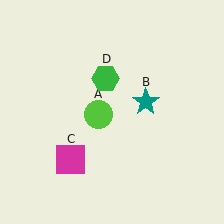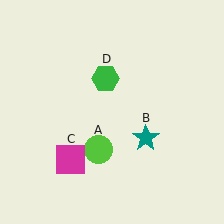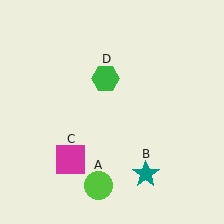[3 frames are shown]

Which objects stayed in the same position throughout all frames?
Magenta square (object C) and green hexagon (object D) remained stationary.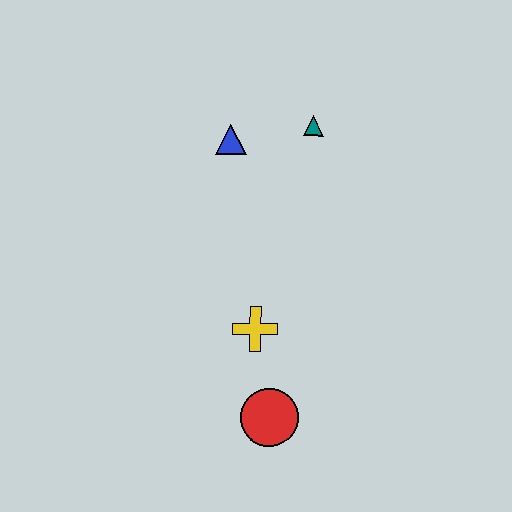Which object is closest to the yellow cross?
The red circle is closest to the yellow cross.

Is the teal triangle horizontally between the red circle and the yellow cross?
No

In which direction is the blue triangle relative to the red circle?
The blue triangle is above the red circle.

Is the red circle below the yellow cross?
Yes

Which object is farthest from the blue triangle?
The red circle is farthest from the blue triangle.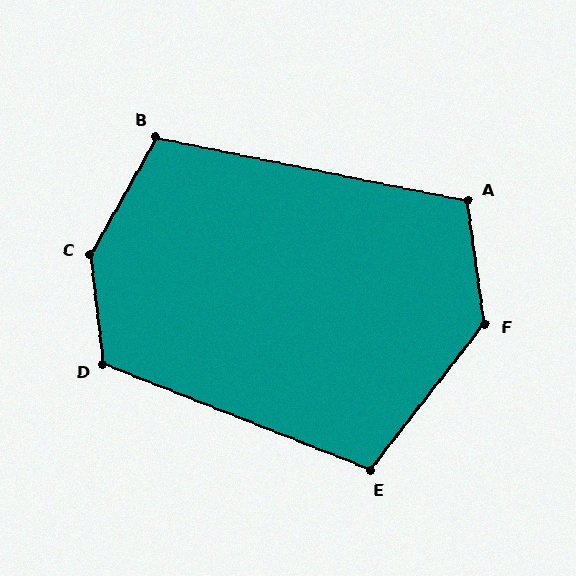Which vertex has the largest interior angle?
C, at approximately 144 degrees.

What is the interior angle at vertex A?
Approximately 109 degrees (obtuse).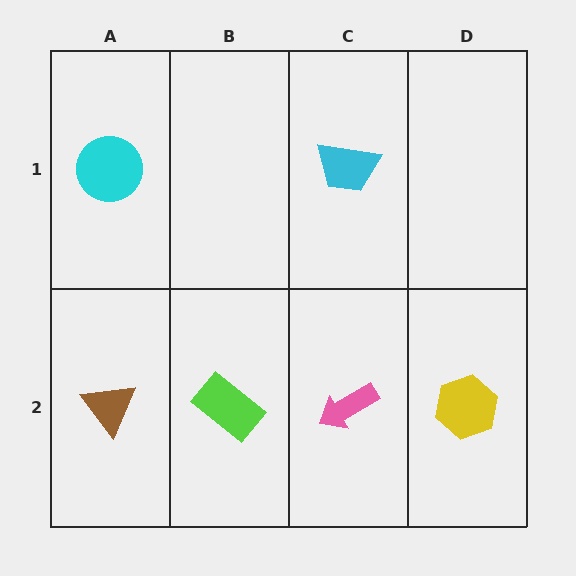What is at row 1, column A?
A cyan circle.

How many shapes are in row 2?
4 shapes.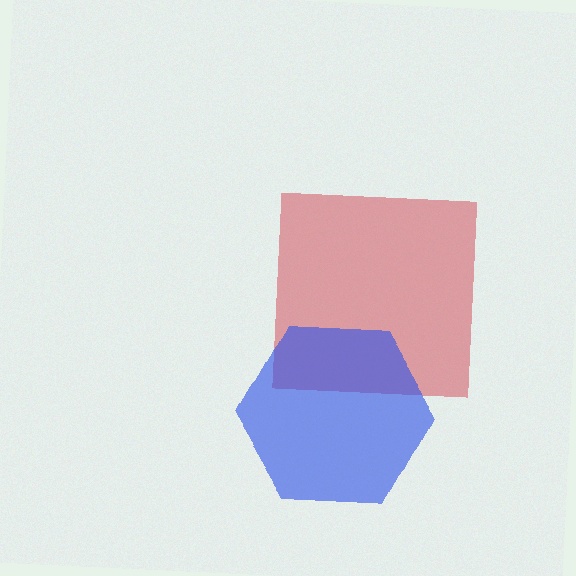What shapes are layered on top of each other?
The layered shapes are: a red square, a blue hexagon.